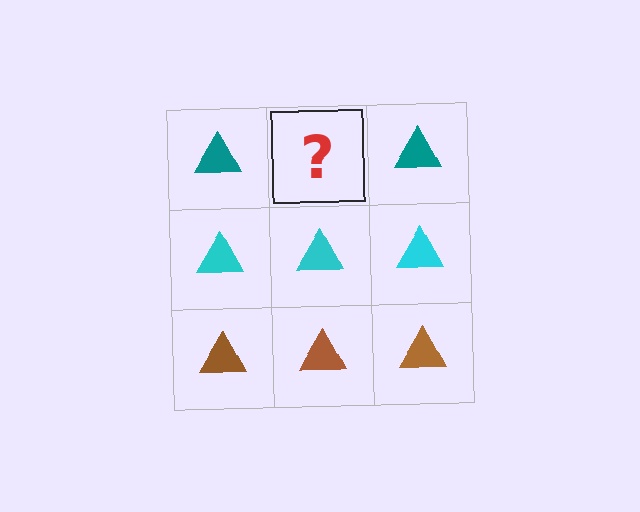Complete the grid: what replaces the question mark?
The question mark should be replaced with a teal triangle.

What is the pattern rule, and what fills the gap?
The rule is that each row has a consistent color. The gap should be filled with a teal triangle.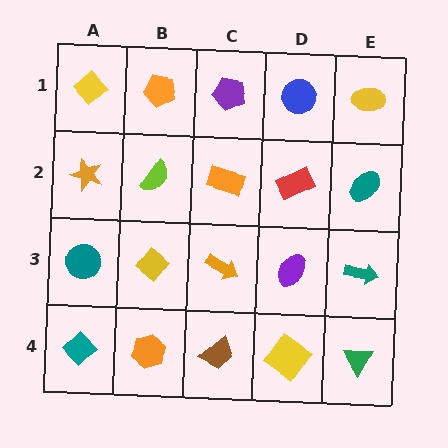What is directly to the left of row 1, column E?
A blue circle.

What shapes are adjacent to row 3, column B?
A lime semicircle (row 2, column B), an orange hexagon (row 4, column B), a teal circle (row 3, column A), an orange arrow (row 3, column C).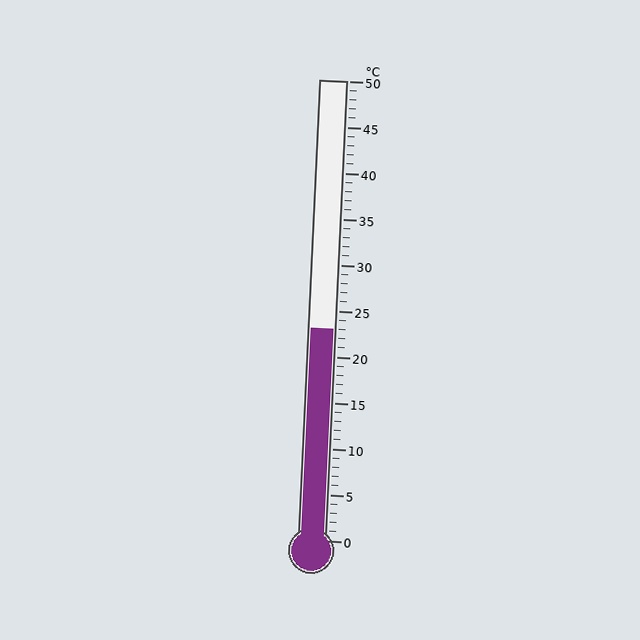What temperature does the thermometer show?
The thermometer shows approximately 23°C.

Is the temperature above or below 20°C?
The temperature is above 20°C.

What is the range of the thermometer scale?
The thermometer scale ranges from 0°C to 50°C.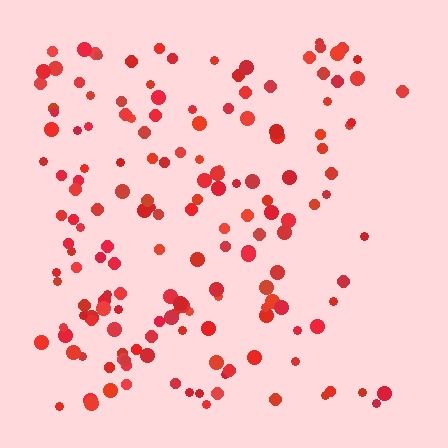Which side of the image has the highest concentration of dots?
The left.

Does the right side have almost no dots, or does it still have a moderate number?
Still a moderate number, just noticeably fewer than the left.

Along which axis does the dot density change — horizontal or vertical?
Horizontal.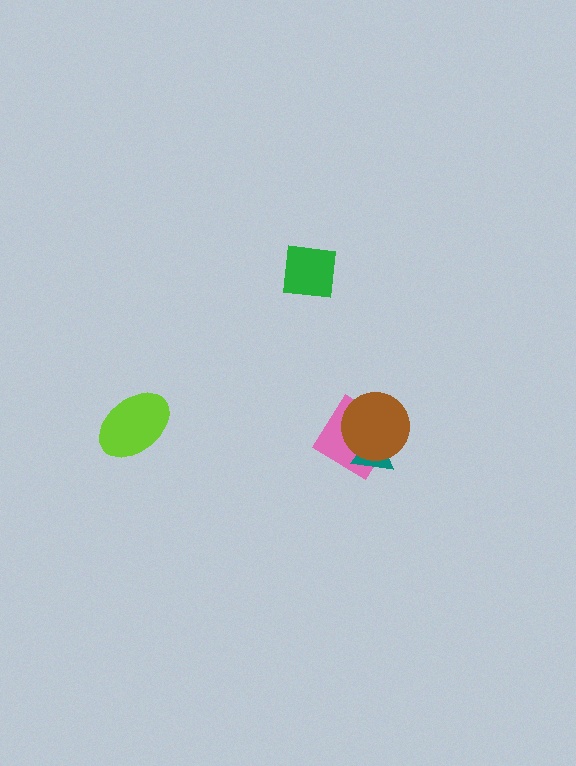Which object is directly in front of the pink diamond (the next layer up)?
The teal triangle is directly in front of the pink diamond.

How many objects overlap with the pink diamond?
2 objects overlap with the pink diamond.